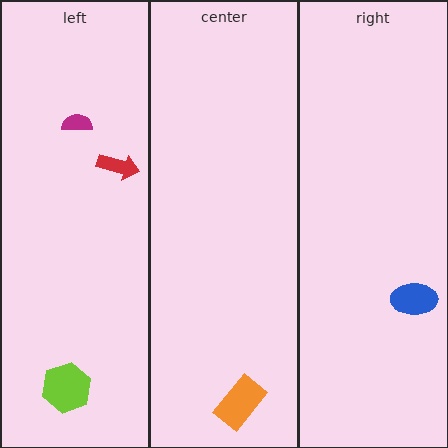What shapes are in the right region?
The blue ellipse.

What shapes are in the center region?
The orange rectangle.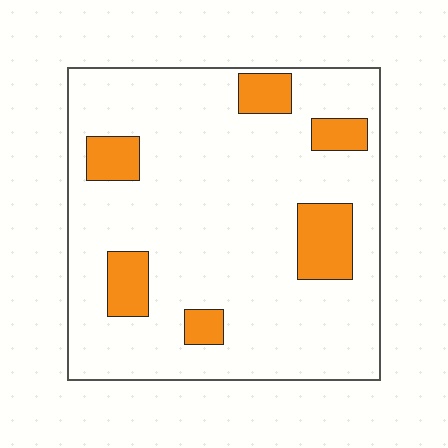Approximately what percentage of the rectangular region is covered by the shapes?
Approximately 15%.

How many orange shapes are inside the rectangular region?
6.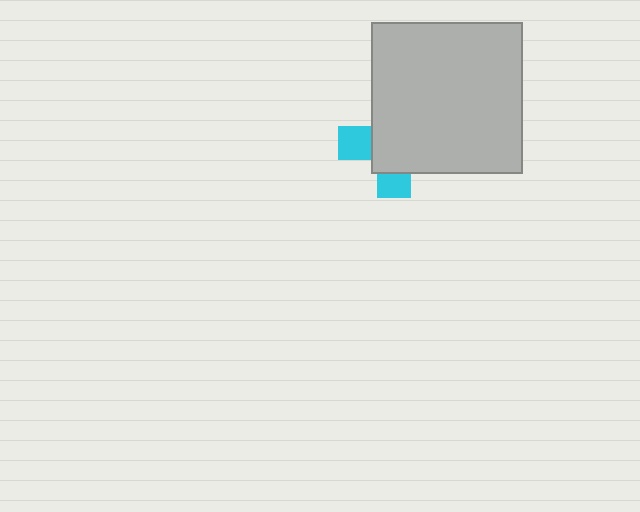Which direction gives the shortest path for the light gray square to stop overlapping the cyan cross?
Moving toward the upper-right gives the shortest separation.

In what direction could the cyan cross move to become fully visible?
The cyan cross could move toward the lower-left. That would shift it out from behind the light gray square entirely.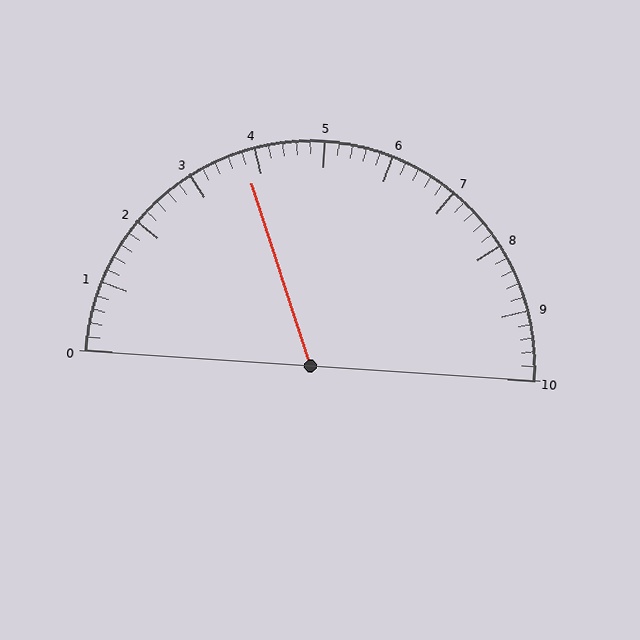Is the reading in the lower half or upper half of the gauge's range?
The reading is in the lower half of the range (0 to 10).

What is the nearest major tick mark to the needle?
The nearest major tick mark is 4.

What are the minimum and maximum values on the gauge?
The gauge ranges from 0 to 10.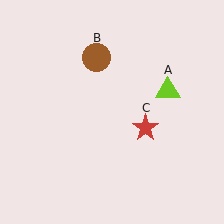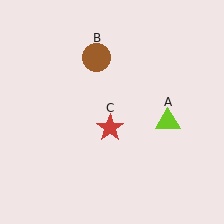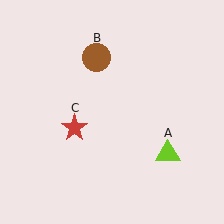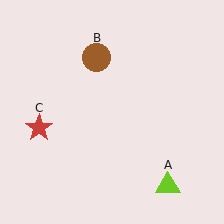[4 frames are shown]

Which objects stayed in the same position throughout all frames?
Brown circle (object B) remained stationary.